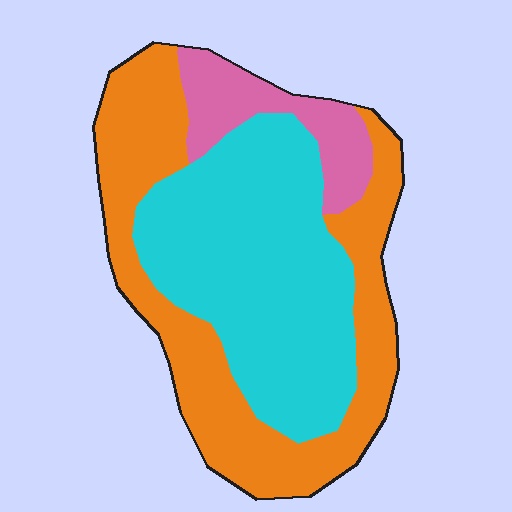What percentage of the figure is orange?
Orange covers around 45% of the figure.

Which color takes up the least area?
Pink, at roughly 10%.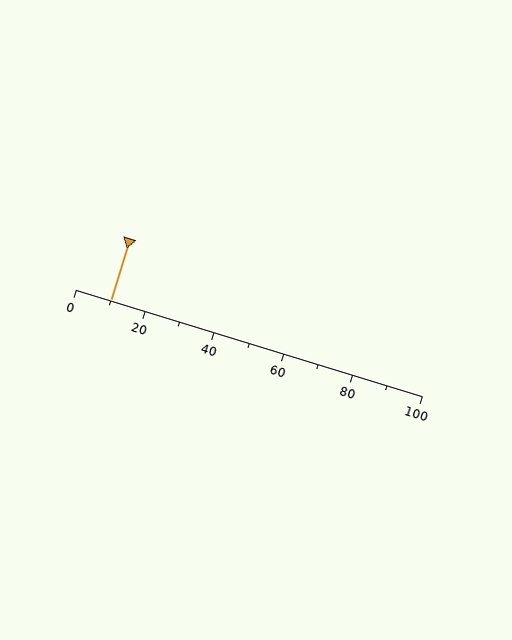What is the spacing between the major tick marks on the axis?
The major ticks are spaced 20 apart.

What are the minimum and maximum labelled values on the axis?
The axis runs from 0 to 100.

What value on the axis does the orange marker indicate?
The marker indicates approximately 10.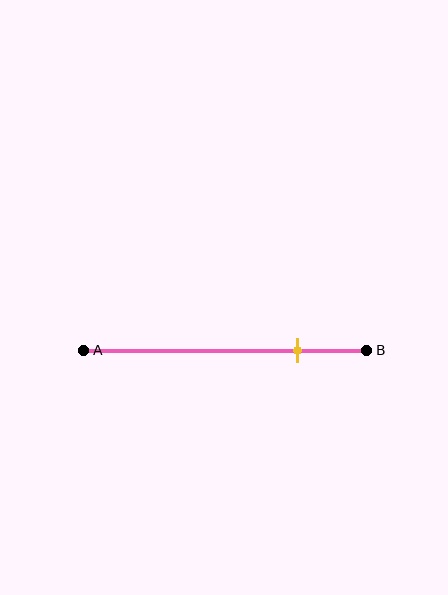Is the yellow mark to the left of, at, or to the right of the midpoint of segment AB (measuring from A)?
The yellow mark is to the right of the midpoint of segment AB.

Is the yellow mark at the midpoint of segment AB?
No, the mark is at about 75% from A, not at the 50% midpoint.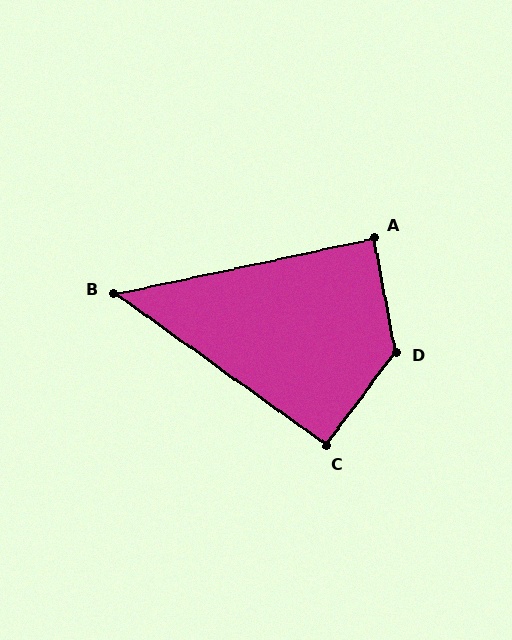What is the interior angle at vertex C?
Approximately 91 degrees (approximately right).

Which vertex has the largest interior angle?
D, at approximately 132 degrees.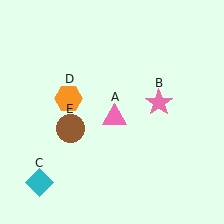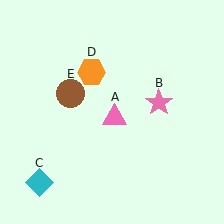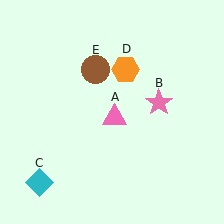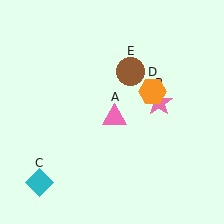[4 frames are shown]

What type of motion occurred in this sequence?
The orange hexagon (object D), brown circle (object E) rotated clockwise around the center of the scene.